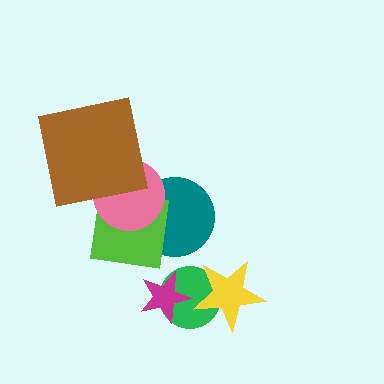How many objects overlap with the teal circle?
2 objects overlap with the teal circle.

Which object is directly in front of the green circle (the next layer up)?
The magenta star is directly in front of the green circle.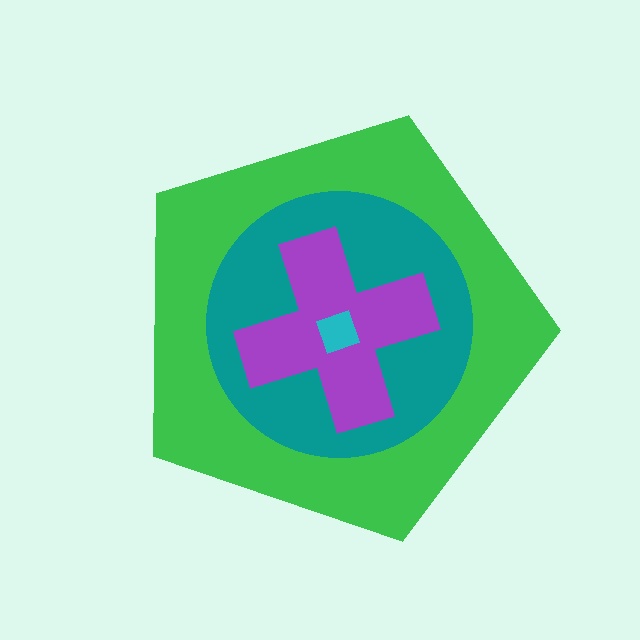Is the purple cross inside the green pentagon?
Yes.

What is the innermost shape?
The cyan square.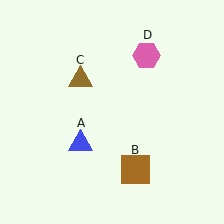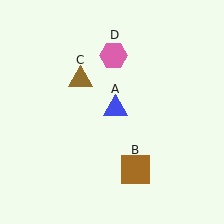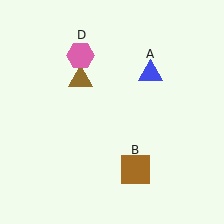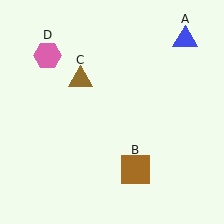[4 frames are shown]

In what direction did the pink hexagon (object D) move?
The pink hexagon (object D) moved left.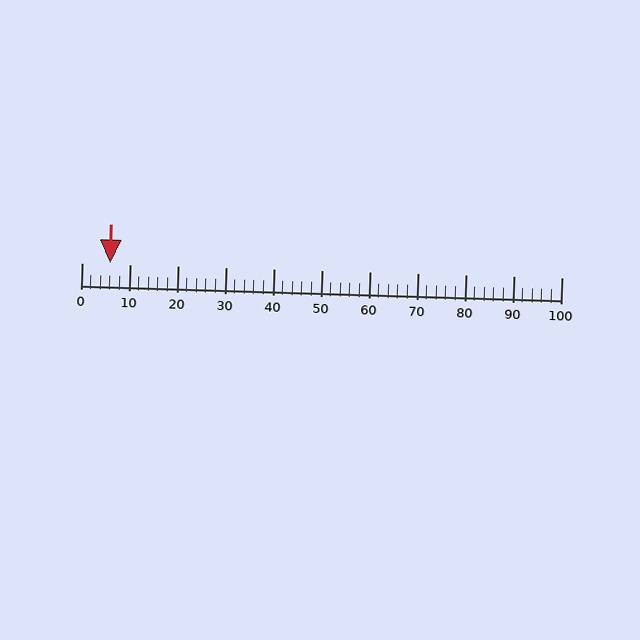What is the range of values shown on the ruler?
The ruler shows values from 0 to 100.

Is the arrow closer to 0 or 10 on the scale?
The arrow is closer to 10.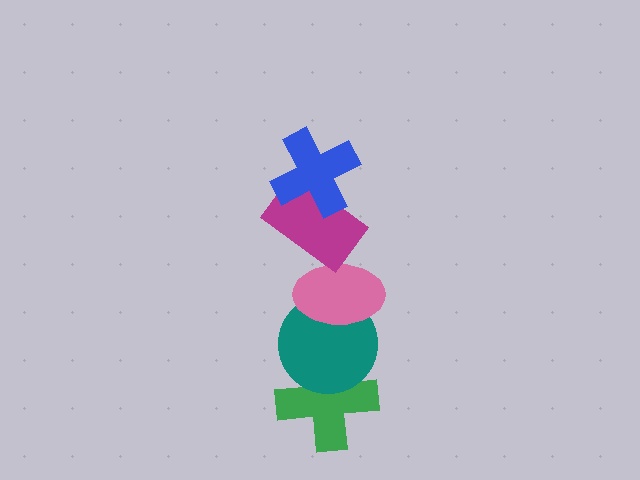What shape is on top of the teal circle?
The pink ellipse is on top of the teal circle.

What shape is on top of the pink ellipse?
The magenta rectangle is on top of the pink ellipse.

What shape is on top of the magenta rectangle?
The blue cross is on top of the magenta rectangle.